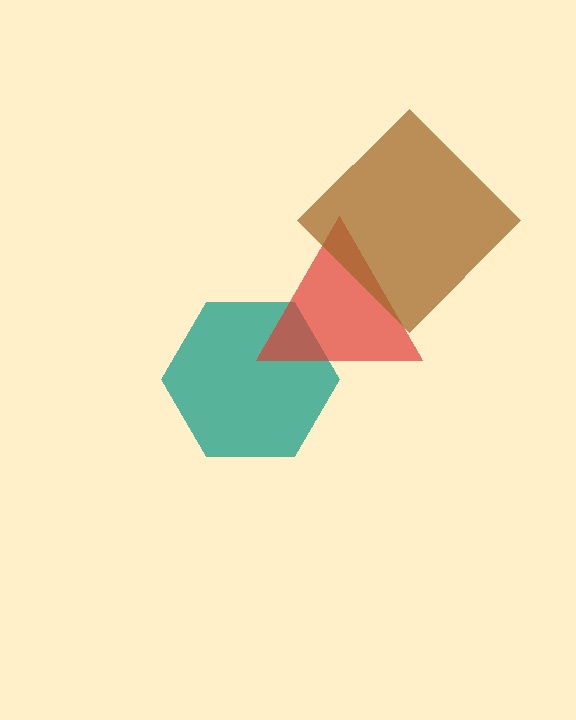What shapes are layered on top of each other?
The layered shapes are: a teal hexagon, a red triangle, a brown diamond.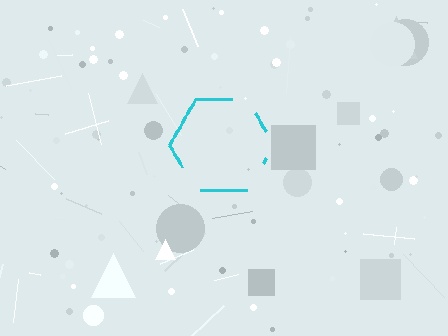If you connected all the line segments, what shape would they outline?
They would outline a hexagon.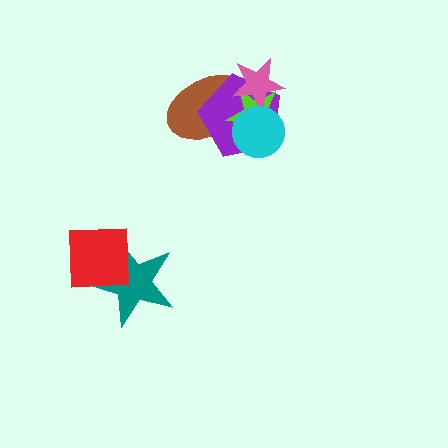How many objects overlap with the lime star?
4 objects overlap with the lime star.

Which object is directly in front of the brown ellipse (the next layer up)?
The purple pentagon is directly in front of the brown ellipse.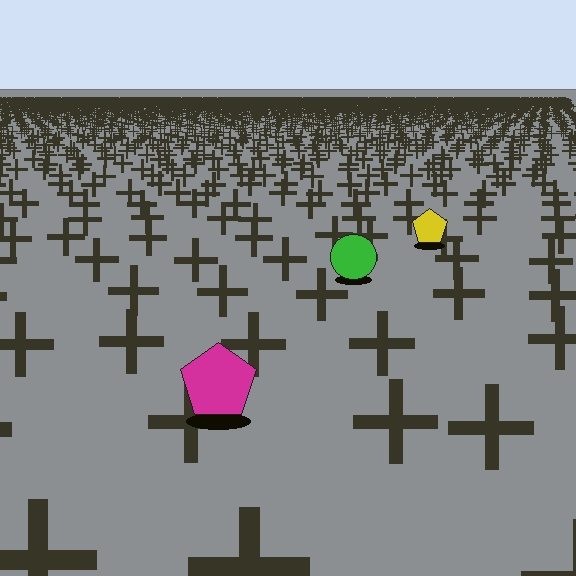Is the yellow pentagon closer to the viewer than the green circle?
No. The green circle is closer — you can tell from the texture gradient: the ground texture is coarser near it.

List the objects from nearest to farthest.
From nearest to farthest: the magenta pentagon, the green circle, the yellow pentagon.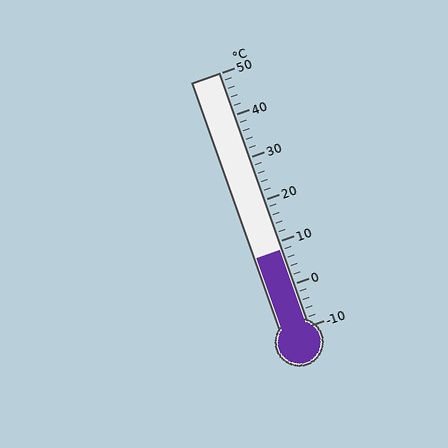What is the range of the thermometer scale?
The thermometer scale ranges from -10°C to 50°C.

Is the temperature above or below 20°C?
The temperature is below 20°C.